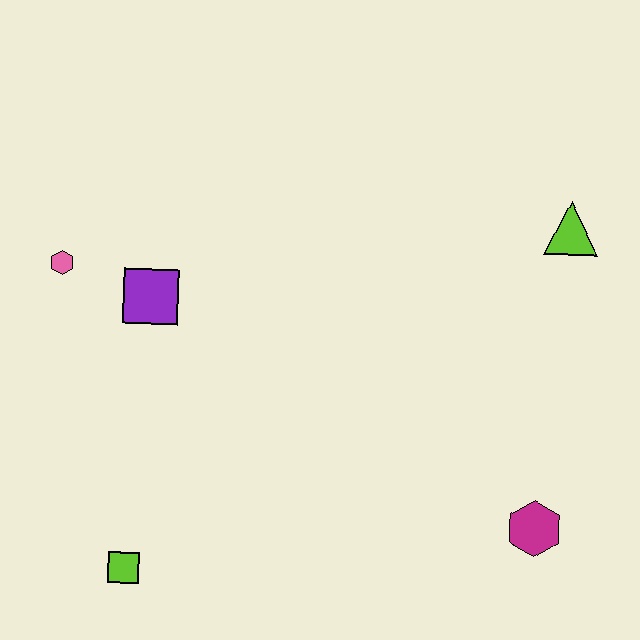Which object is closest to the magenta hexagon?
The lime triangle is closest to the magenta hexagon.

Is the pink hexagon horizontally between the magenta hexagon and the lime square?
No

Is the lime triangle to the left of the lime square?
No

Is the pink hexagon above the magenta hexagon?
Yes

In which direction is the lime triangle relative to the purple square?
The lime triangle is to the right of the purple square.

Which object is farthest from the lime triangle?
The lime square is farthest from the lime triangle.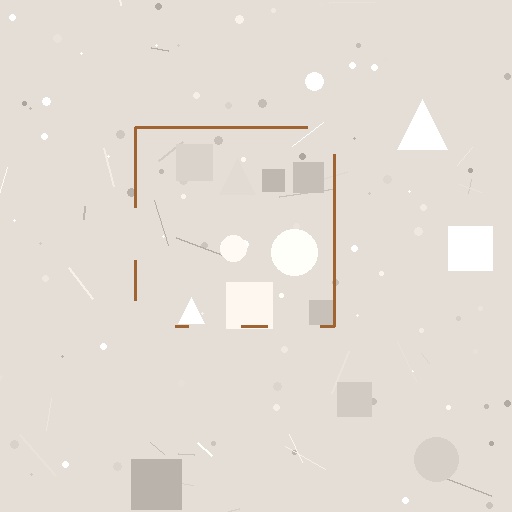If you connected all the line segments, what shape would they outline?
They would outline a square.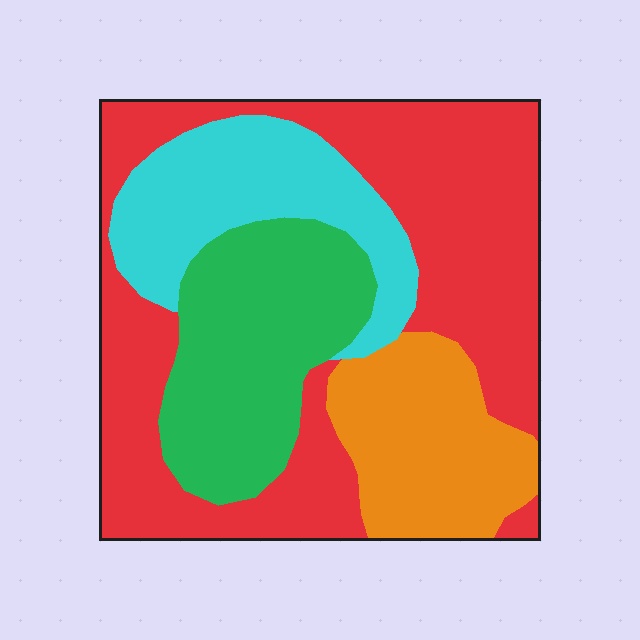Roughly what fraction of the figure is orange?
Orange covers 16% of the figure.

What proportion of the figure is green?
Green takes up less than a quarter of the figure.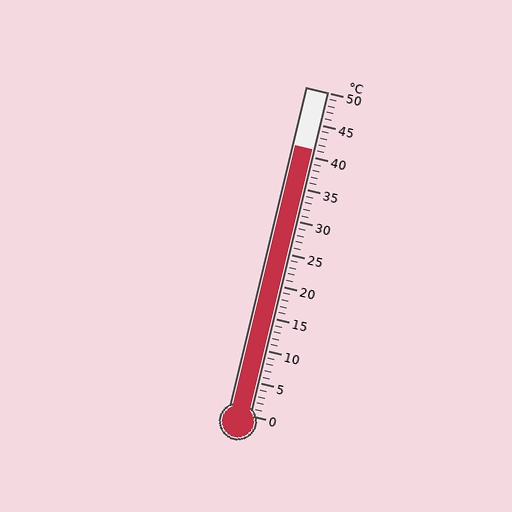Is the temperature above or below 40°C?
The temperature is above 40°C.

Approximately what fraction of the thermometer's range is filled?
The thermometer is filled to approximately 80% of its range.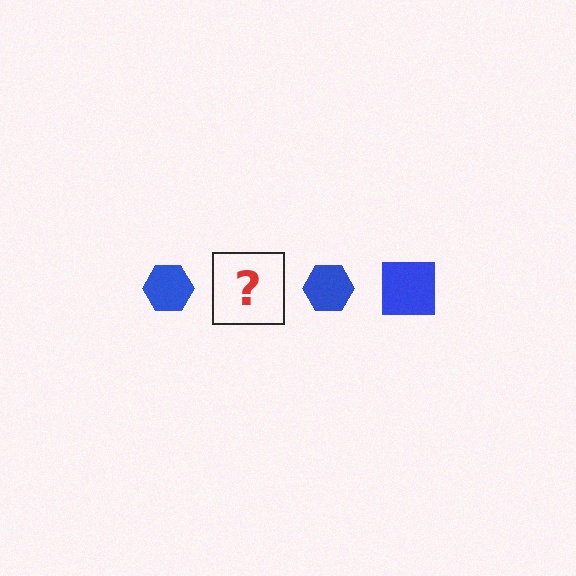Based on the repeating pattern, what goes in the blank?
The blank should be a blue square.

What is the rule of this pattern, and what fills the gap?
The rule is that the pattern cycles through hexagon, square shapes in blue. The gap should be filled with a blue square.